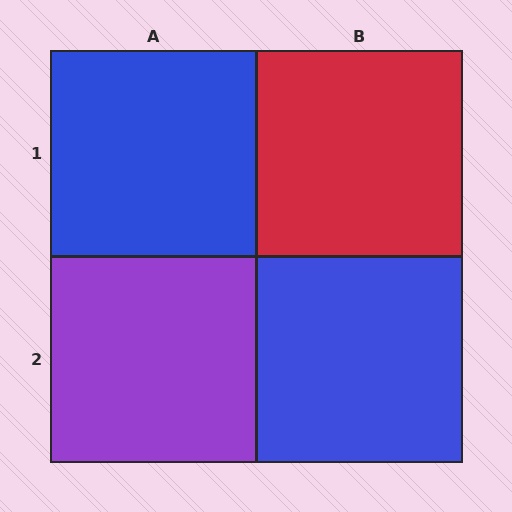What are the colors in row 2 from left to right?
Purple, blue.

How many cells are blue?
2 cells are blue.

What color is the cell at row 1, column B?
Red.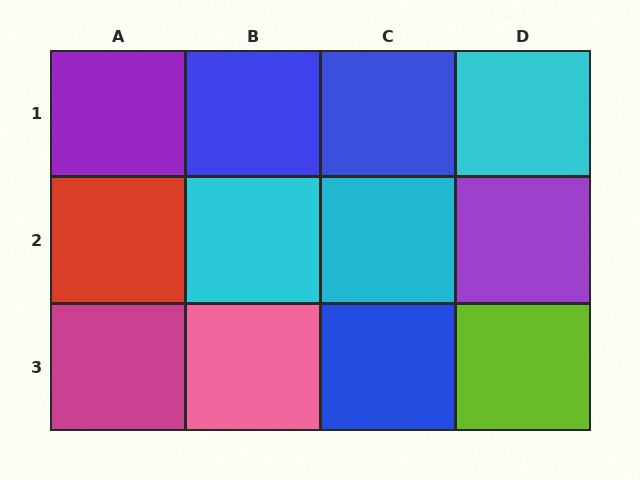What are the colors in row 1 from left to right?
Purple, blue, blue, cyan.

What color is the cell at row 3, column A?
Magenta.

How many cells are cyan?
3 cells are cyan.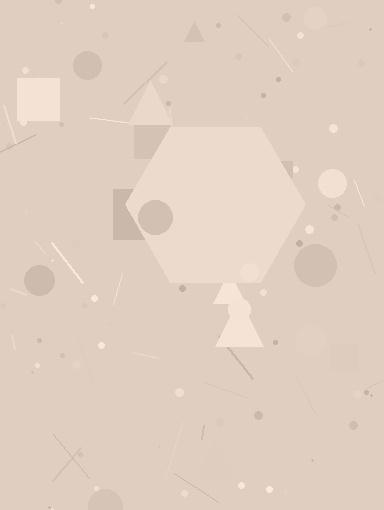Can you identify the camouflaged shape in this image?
The camouflaged shape is a hexagon.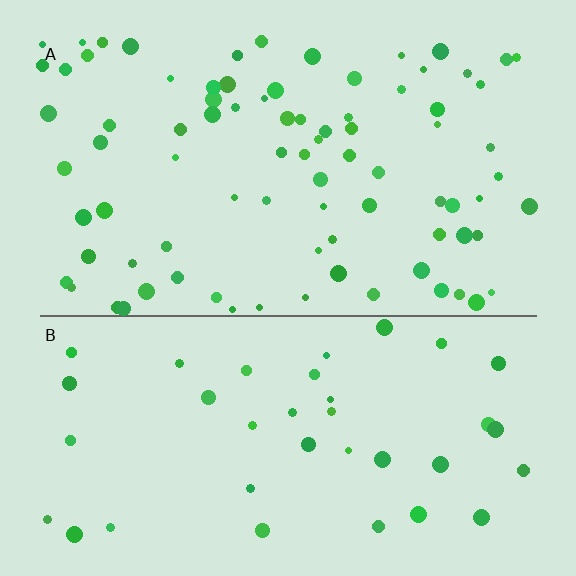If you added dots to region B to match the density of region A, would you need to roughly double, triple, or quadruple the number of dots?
Approximately double.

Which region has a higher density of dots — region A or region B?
A (the top).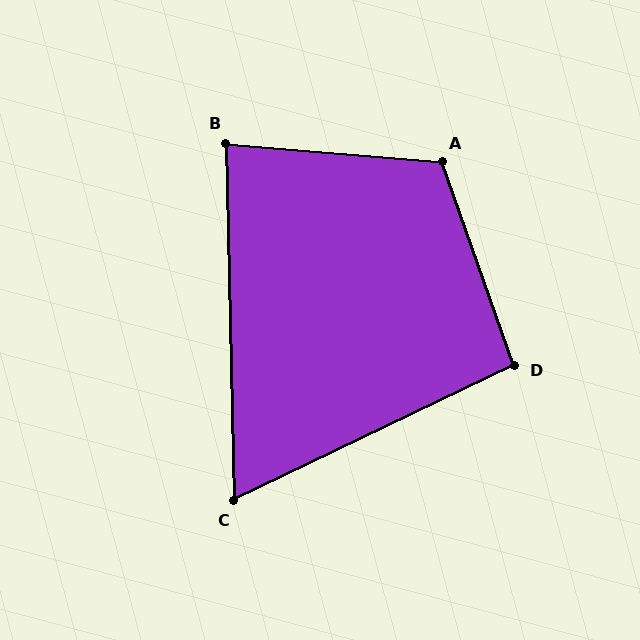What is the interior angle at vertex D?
Approximately 96 degrees (obtuse).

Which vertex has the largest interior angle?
A, at approximately 114 degrees.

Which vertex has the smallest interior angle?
C, at approximately 66 degrees.